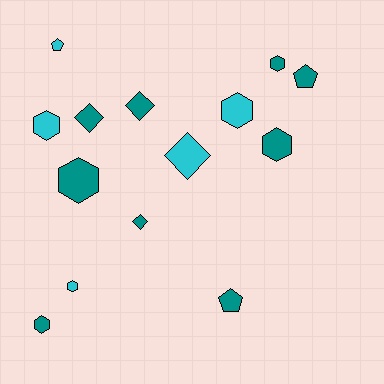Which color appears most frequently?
Teal, with 9 objects.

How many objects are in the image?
There are 14 objects.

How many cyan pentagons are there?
There is 1 cyan pentagon.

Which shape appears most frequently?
Hexagon, with 7 objects.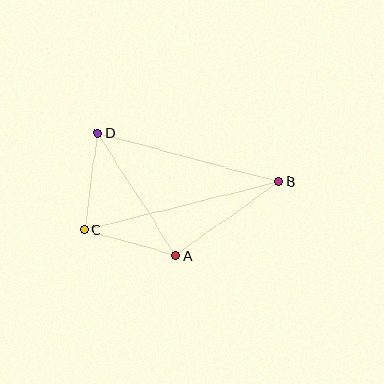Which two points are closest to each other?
Points A and C are closest to each other.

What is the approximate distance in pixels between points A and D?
The distance between A and D is approximately 145 pixels.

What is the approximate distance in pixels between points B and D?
The distance between B and D is approximately 188 pixels.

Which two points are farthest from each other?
Points B and C are farthest from each other.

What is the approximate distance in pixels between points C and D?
The distance between C and D is approximately 98 pixels.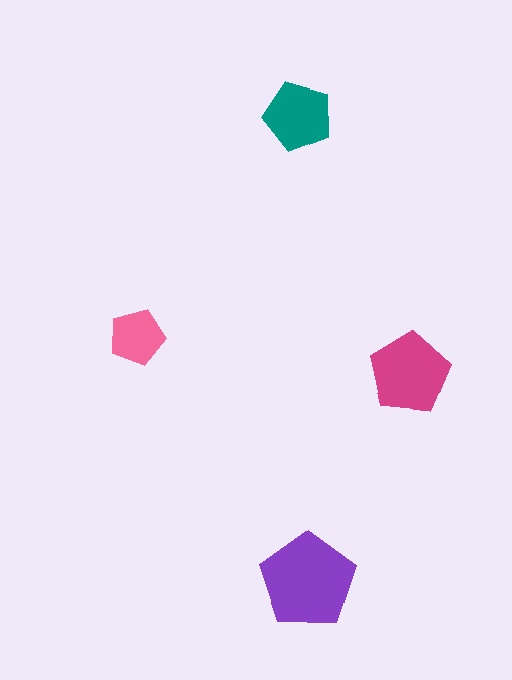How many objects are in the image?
There are 4 objects in the image.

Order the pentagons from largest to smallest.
the purple one, the magenta one, the teal one, the pink one.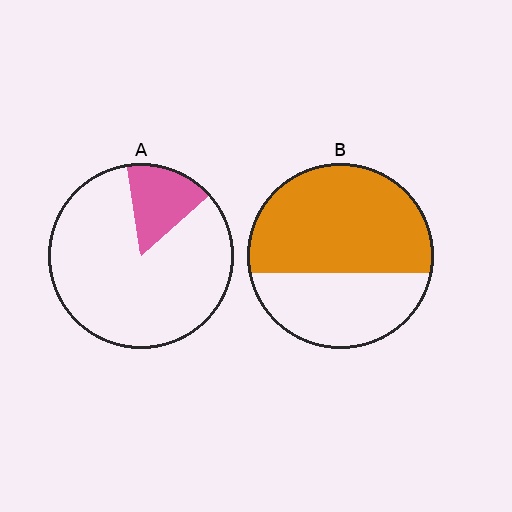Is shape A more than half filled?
No.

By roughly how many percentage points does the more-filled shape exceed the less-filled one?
By roughly 45 percentage points (B over A).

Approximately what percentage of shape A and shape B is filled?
A is approximately 15% and B is approximately 60%.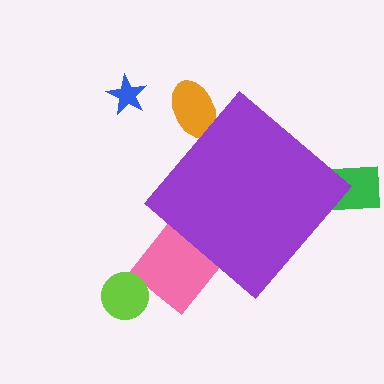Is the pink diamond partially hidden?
Yes, the pink diamond is partially hidden behind the purple diamond.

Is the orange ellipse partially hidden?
Yes, the orange ellipse is partially hidden behind the purple diamond.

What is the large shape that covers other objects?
A purple diamond.